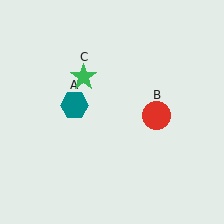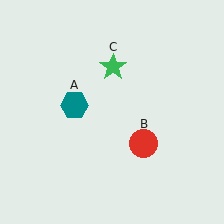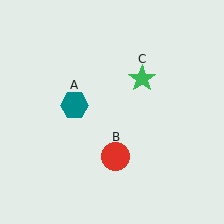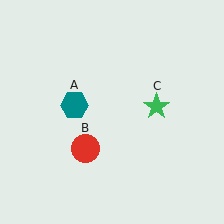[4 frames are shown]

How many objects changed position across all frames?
2 objects changed position: red circle (object B), green star (object C).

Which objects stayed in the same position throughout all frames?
Teal hexagon (object A) remained stationary.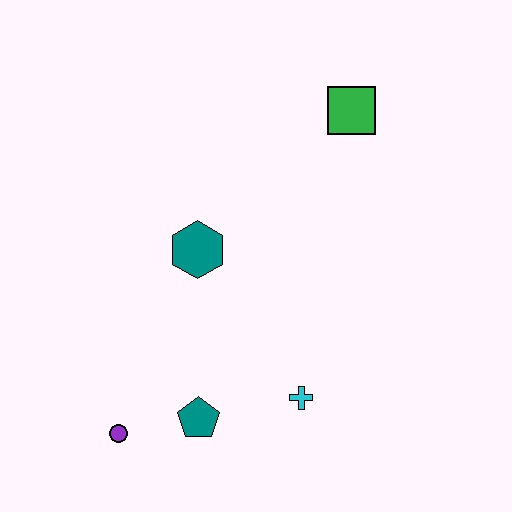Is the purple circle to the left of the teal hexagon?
Yes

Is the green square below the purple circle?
No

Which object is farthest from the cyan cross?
The green square is farthest from the cyan cross.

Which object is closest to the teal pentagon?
The purple circle is closest to the teal pentagon.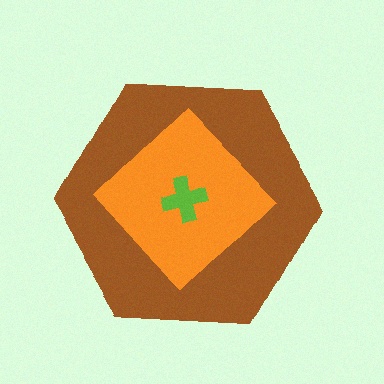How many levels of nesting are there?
3.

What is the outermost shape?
The brown hexagon.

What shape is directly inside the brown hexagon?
The orange diamond.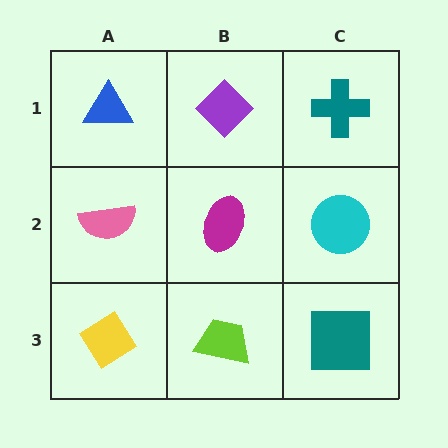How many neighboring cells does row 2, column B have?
4.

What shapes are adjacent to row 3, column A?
A pink semicircle (row 2, column A), a lime trapezoid (row 3, column B).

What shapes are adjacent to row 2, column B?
A purple diamond (row 1, column B), a lime trapezoid (row 3, column B), a pink semicircle (row 2, column A), a cyan circle (row 2, column C).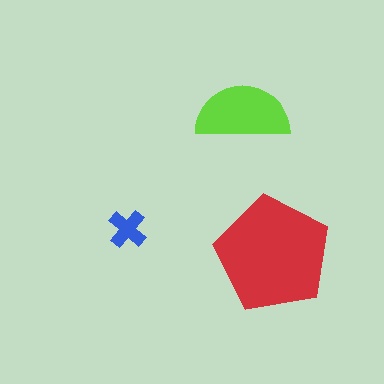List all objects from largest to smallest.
The red pentagon, the lime semicircle, the blue cross.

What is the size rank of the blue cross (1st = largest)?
3rd.